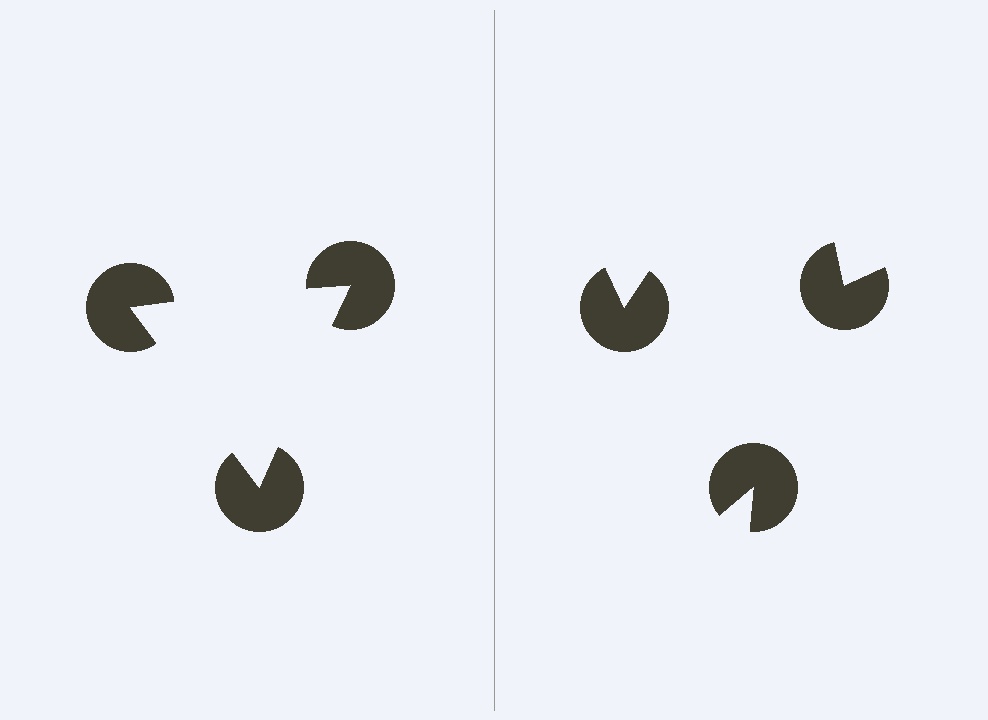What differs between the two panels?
The pac-man discs are positioned identically on both sides; only the wedge orientations differ. On the left they align to a triangle; on the right they are misaligned.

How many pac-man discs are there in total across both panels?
6 — 3 on each side.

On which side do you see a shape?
An illusory triangle appears on the left side. On the right side the wedge cuts are rotated, so no coherent shape forms.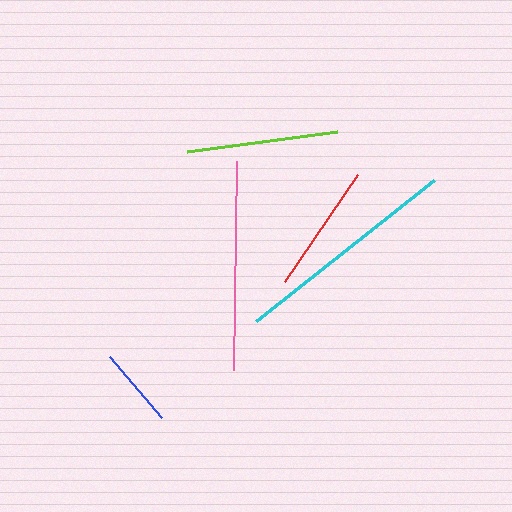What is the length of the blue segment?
The blue segment is approximately 80 pixels long.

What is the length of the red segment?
The red segment is approximately 129 pixels long.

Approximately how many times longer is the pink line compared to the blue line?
The pink line is approximately 2.6 times the length of the blue line.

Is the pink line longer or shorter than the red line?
The pink line is longer than the red line.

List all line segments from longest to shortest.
From longest to shortest: cyan, pink, lime, red, blue.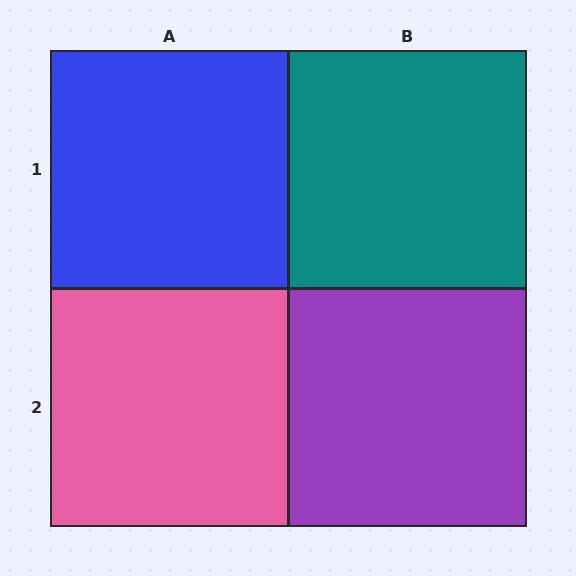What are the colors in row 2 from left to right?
Pink, purple.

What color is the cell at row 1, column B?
Teal.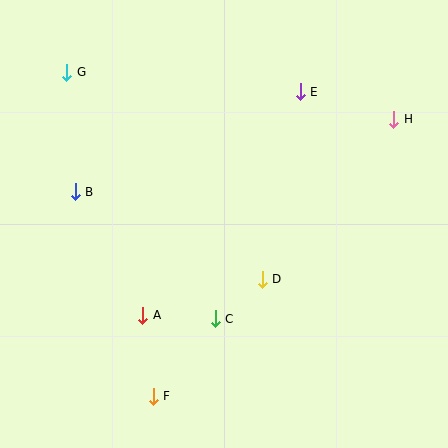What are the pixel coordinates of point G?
Point G is at (67, 72).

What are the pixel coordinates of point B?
Point B is at (75, 192).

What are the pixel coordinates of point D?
Point D is at (262, 279).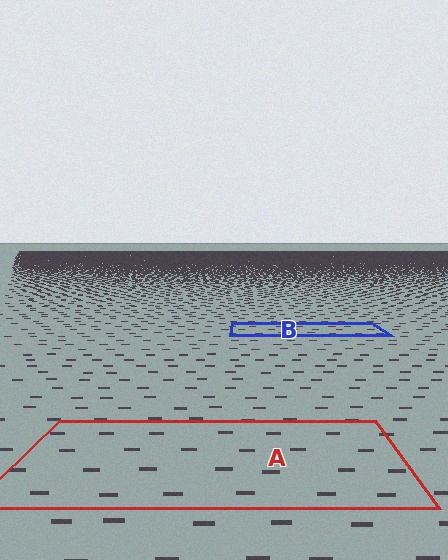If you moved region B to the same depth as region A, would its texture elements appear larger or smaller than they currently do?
They would appear larger. At a closer depth, the same texture elements are projected at a bigger on-screen size.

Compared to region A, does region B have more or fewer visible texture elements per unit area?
Region B has more texture elements per unit area — they are packed more densely because it is farther away.